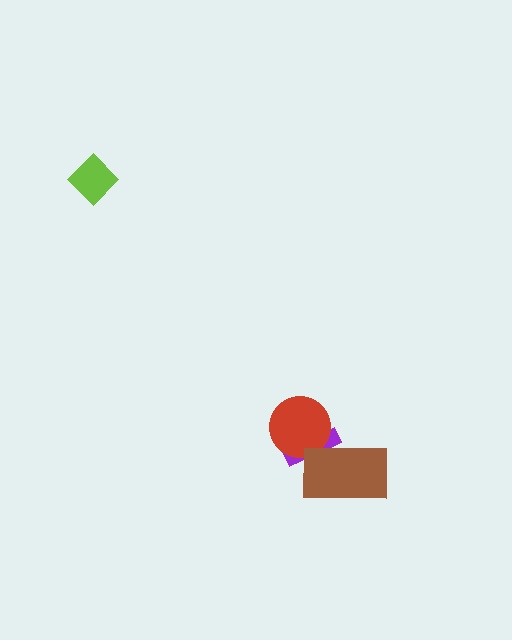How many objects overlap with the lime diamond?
0 objects overlap with the lime diamond.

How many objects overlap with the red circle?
2 objects overlap with the red circle.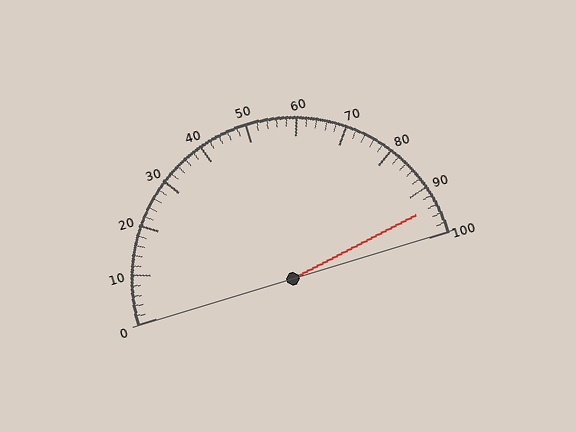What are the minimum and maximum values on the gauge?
The gauge ranges from 0 to 100.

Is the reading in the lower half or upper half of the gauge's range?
The reading is in the upper half of the range (0 to 100).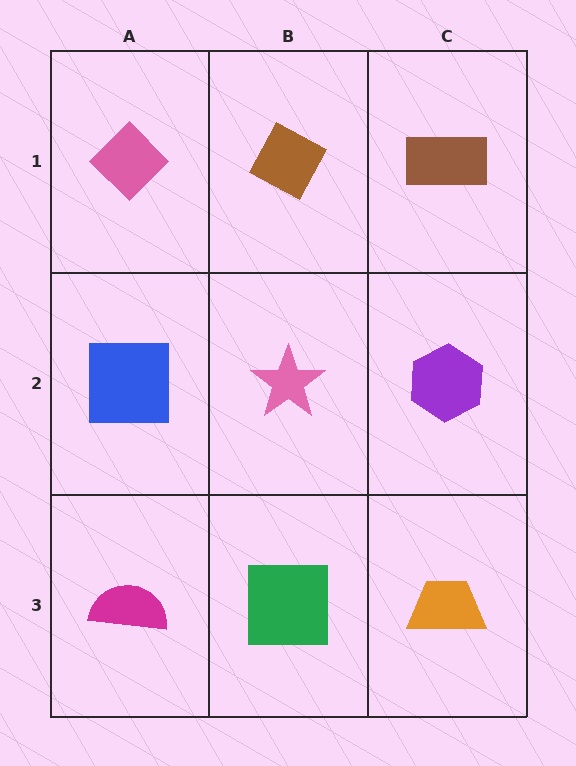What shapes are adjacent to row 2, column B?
A brown diamond (row 1, column B), a green square (row 3, column B), a blue square (row 2, column A), a purple hexagon (row 2, column C).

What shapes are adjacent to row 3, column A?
A blue square (row 2, column A), a green square (row 3, column B).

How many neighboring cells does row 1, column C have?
2.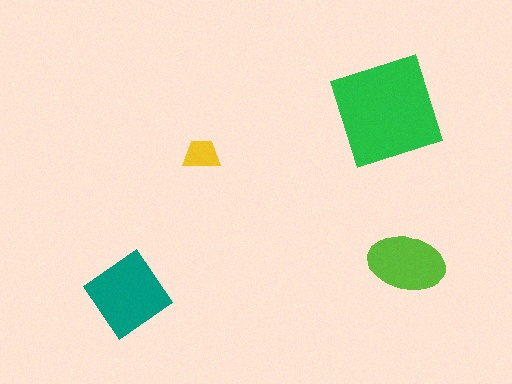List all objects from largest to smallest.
The green diamond, the teal diamond, the lime ellipse, the yellow trapezoid.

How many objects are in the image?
There are 4 objects in the image.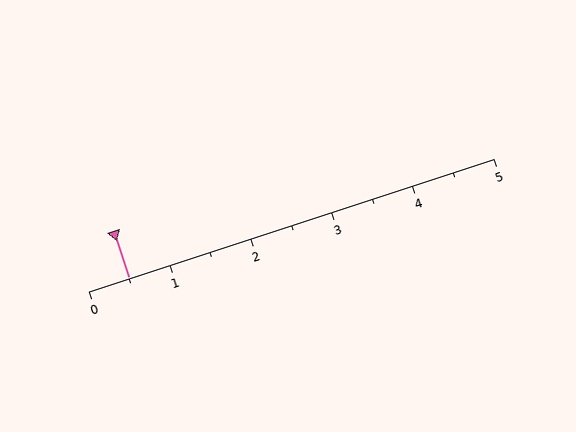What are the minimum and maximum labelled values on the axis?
The axis runs from 0 to 5.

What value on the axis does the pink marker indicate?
The marker indicates approximately 0.5.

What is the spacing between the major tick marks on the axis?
The major ticks are spaced 1 apart.